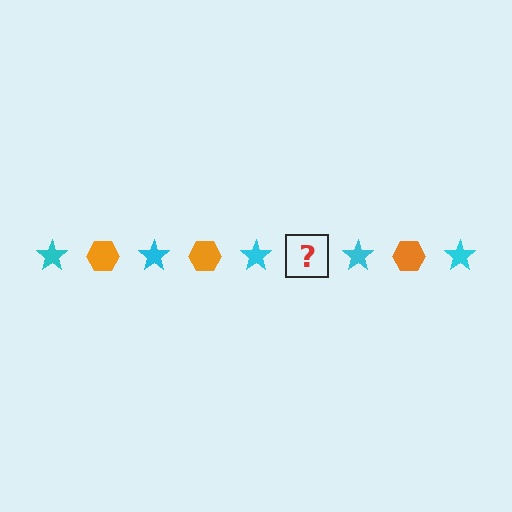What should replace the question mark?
The question mark should be replaced with an orange hexagon.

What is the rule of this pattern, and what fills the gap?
The rule is that the pattern alternates between cyan star and orange hexagon. The gap should be filled with an orange hexagon.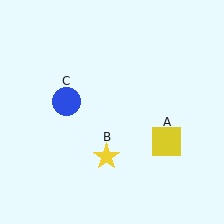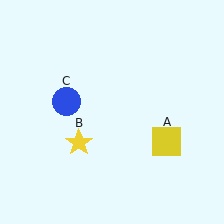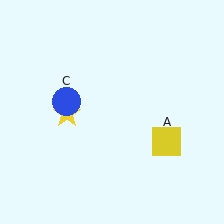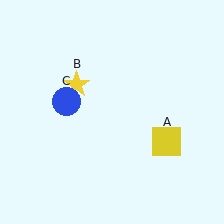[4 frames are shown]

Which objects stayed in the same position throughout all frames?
Yellow square (object A) and blue circle (object C) remained stationary.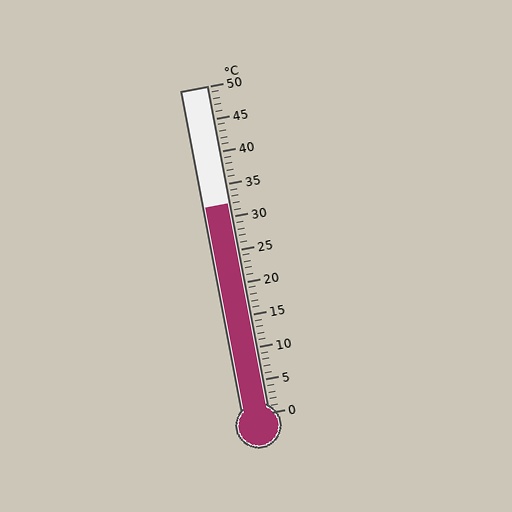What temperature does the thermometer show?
The thermometer shows approximately 32°C.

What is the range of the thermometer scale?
The thermometer scale ranges from 0°C to 50°C.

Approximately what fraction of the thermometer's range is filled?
The thermometer is filled to approximately 65% of its range.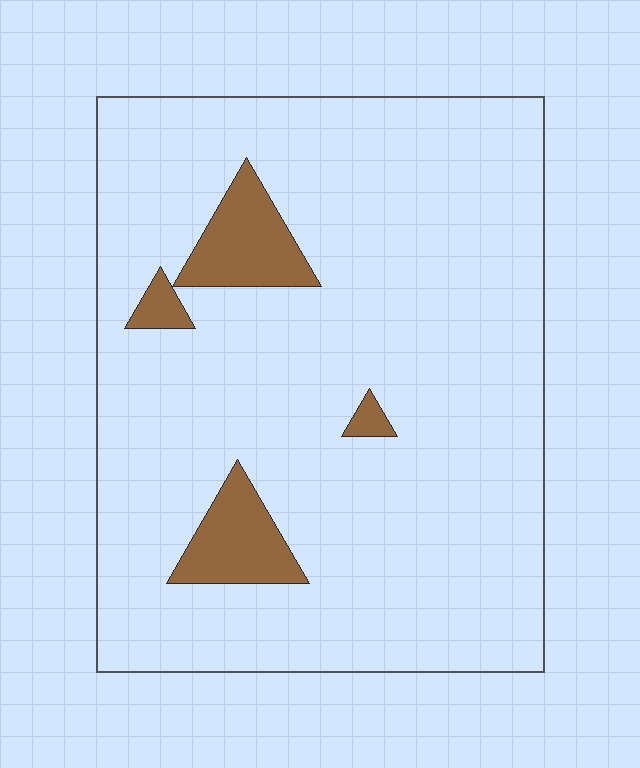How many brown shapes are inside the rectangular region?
4.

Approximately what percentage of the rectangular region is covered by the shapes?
Approximately 10%.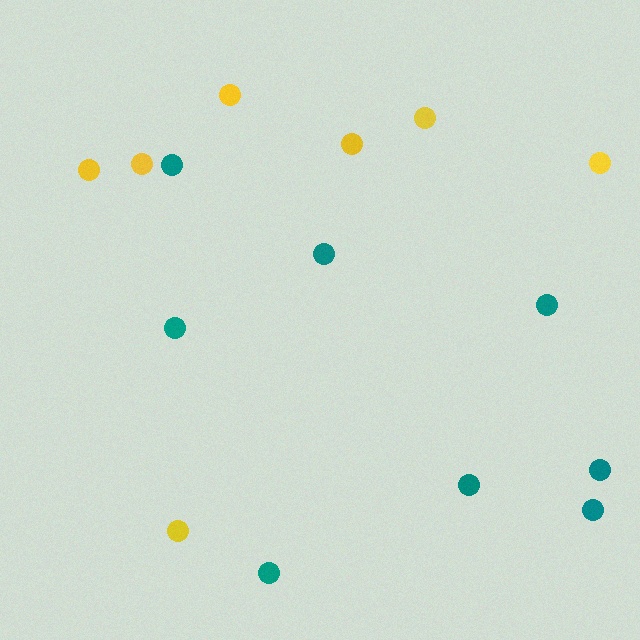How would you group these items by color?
There are 2 groups: one group of yellow circles (7) and one group of teal circles (8).